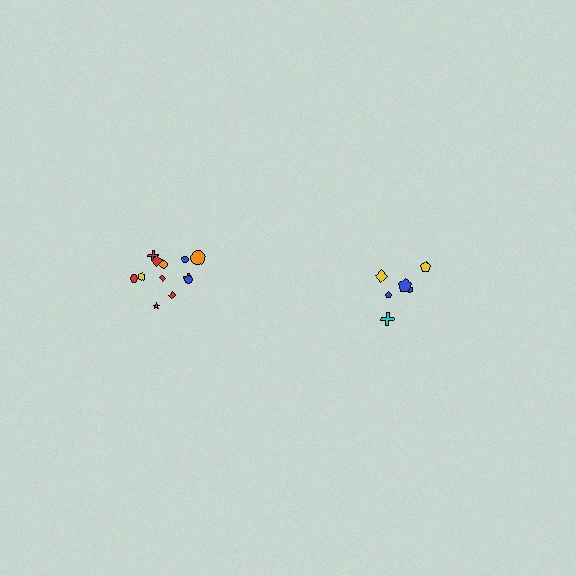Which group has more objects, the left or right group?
The left group.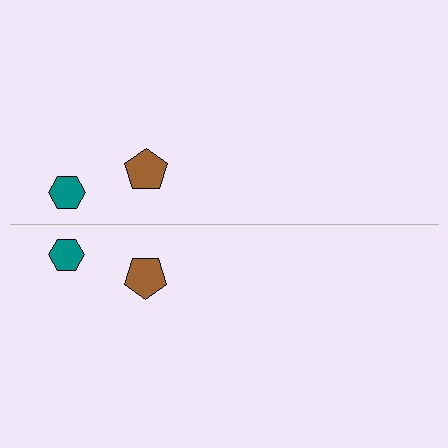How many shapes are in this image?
There are 4 shapes in this image.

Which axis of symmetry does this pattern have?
The pattern has a horizontal axis of symmetry running through the center of the image.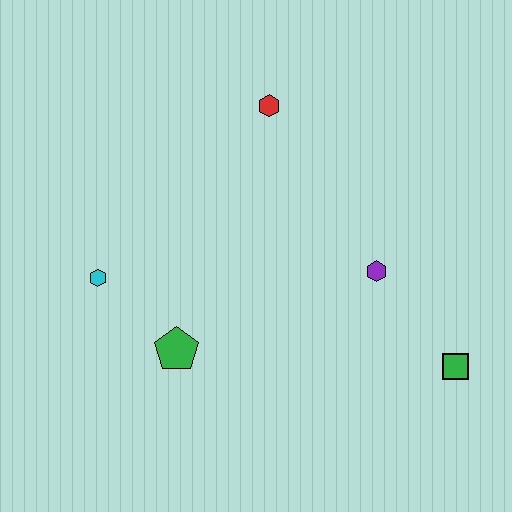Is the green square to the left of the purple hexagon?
No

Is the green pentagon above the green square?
Yes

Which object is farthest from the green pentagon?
The green square is farthest from the green pentagon.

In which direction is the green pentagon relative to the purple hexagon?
The green pentagon is to the left of the purple hexagon.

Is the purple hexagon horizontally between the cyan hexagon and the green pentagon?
No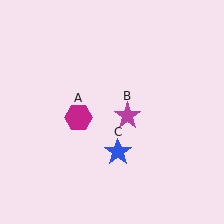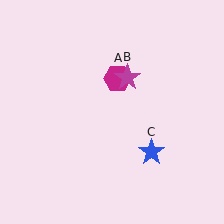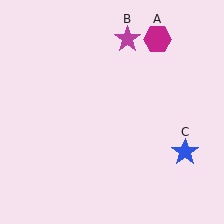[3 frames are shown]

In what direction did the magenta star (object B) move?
The magenta star (object B) moved up.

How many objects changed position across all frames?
3 objects changed position: magenta hexagon (object A), magenta star (object B), blue star (object C).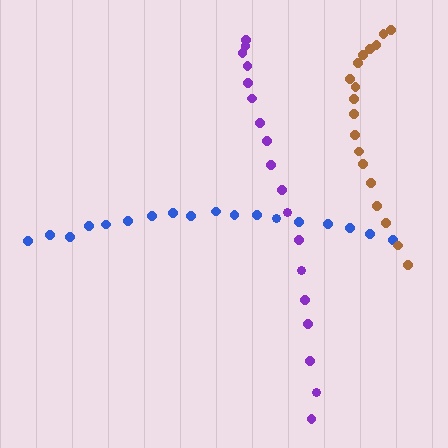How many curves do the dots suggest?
There are 3 distinct paths.